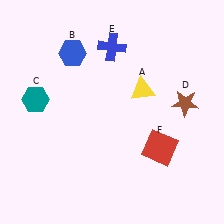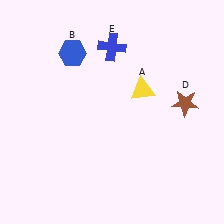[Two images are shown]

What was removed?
The teal hexagon (C), the red square (F) were removed in Image 2.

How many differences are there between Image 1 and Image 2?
There are 2 differences between the two images.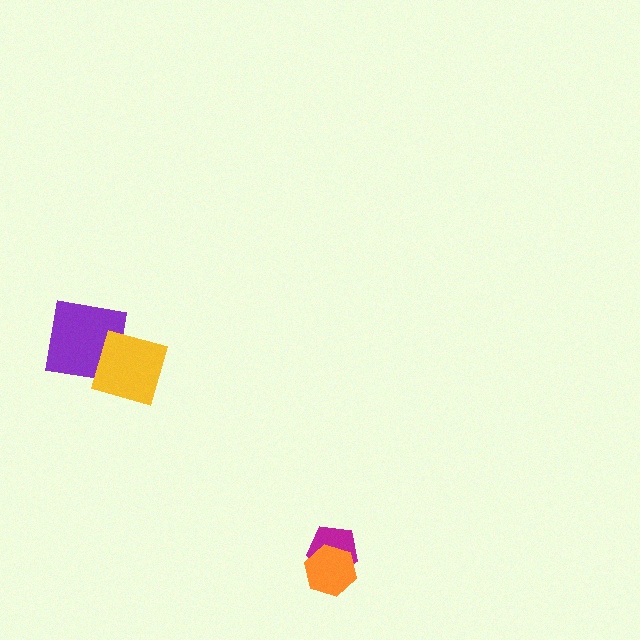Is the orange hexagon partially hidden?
No, no other shape covers it.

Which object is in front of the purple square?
The yellow diamond is in front of the purple square.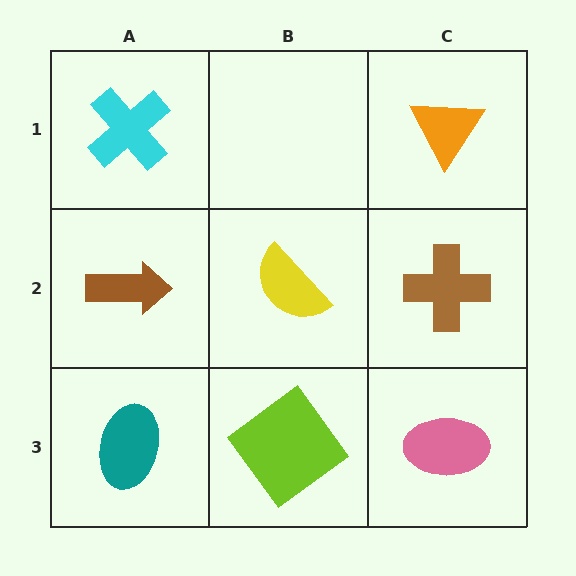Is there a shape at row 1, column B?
No, that cell is empty.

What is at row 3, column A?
A teal ellipse.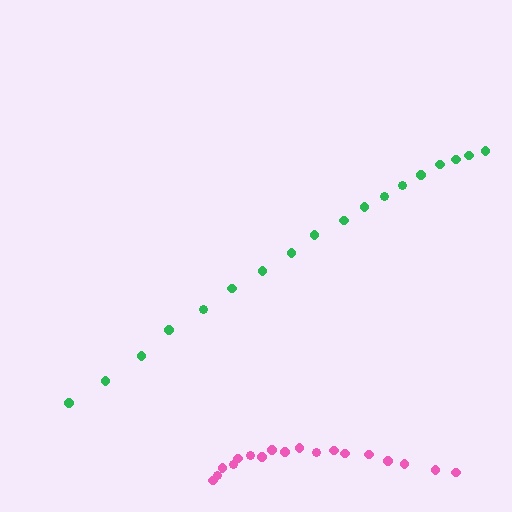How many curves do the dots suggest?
There are 2 distinct paths.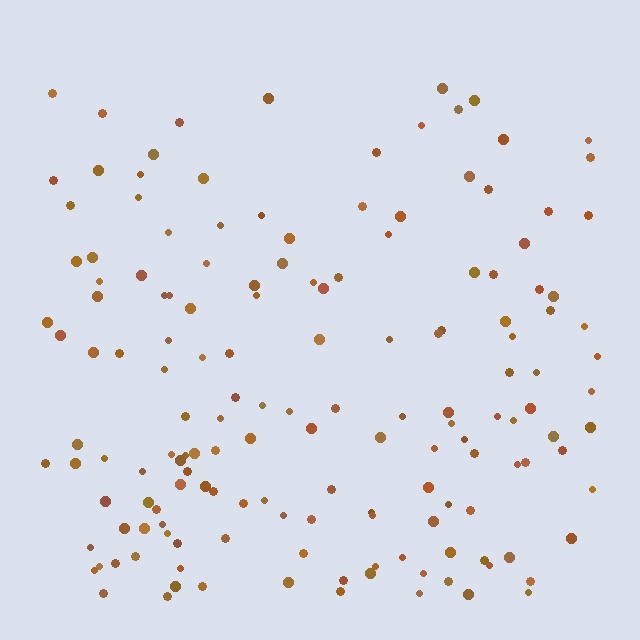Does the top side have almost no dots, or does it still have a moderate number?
Still a moderate number, just noticeably fewer than the bottom.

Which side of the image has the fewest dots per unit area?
The top.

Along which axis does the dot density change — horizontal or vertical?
Vertical.